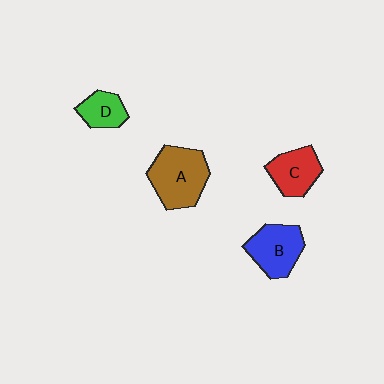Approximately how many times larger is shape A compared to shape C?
Approximately 1.5 times.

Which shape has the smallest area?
Shape D (green).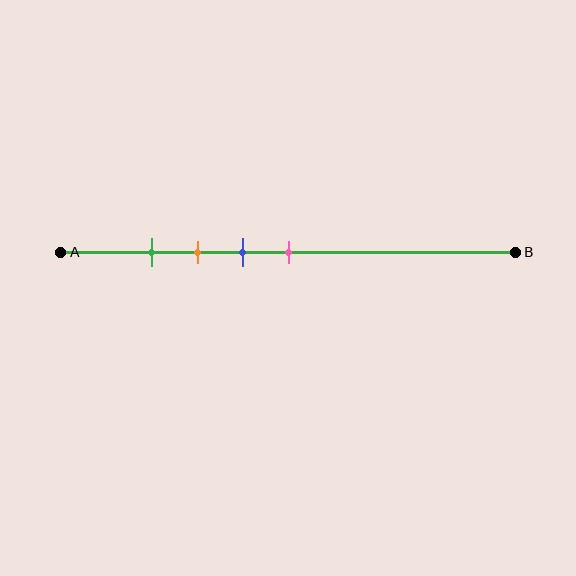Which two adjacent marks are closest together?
The green and orange marks are the closest adjacent pair.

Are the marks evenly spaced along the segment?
Yes, the marks are approximately evenly spaced.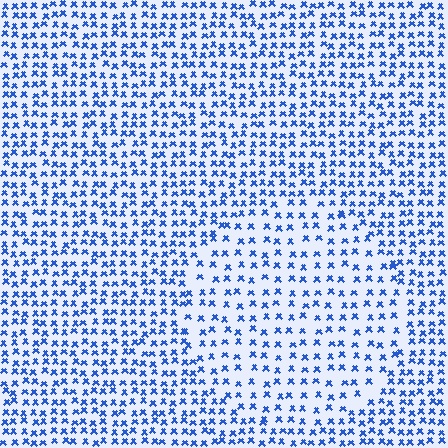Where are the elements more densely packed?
The elements are more densely packed outside the circle boundary.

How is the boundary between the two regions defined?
The boundary is defined by a change in element density (approximately 1.7x ratio). All elements are the same color, size, and shape.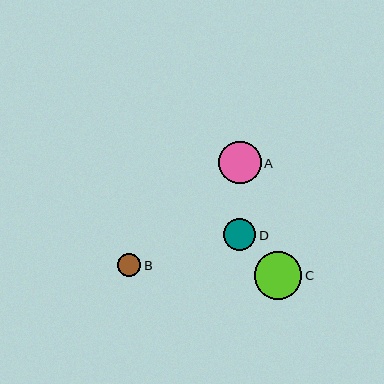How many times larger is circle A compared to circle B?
Circle A is approximately 1.9 times the size of circle B.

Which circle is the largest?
Circle C is the largest with a size of approximately 47 pixels.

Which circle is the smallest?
Circle B is the smallest with a size of approximately 23 pixels.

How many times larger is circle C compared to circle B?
Circle C is approximately 2.1 times the size of circle B.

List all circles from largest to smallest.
From largest to smallest: C, A, D, B.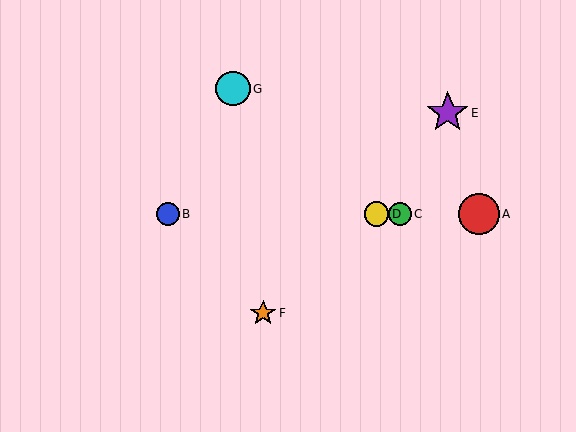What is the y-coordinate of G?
Object G is at y≈89.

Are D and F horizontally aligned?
No, D is at y≈214 and F is at y≈313.